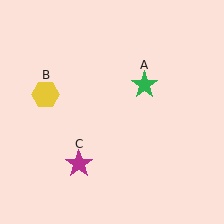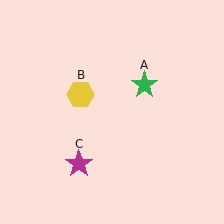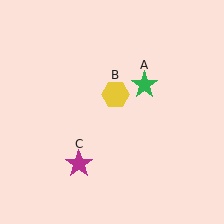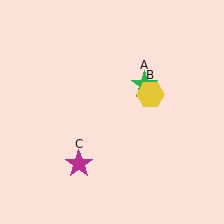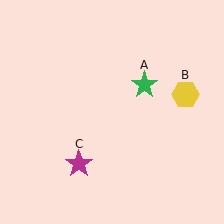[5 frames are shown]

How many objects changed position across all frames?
1 object changed position: yellow hexagon (object B).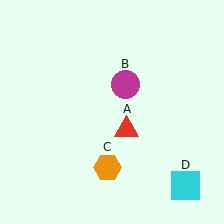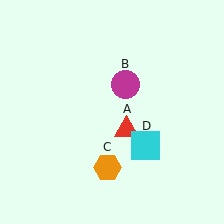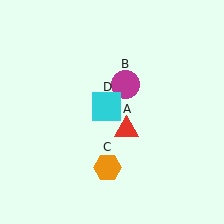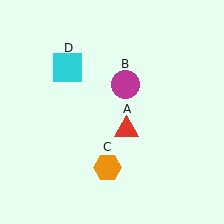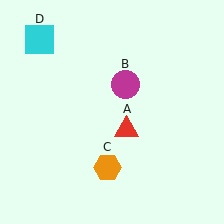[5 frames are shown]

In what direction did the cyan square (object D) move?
The cyan square (object D) moved up and to the left.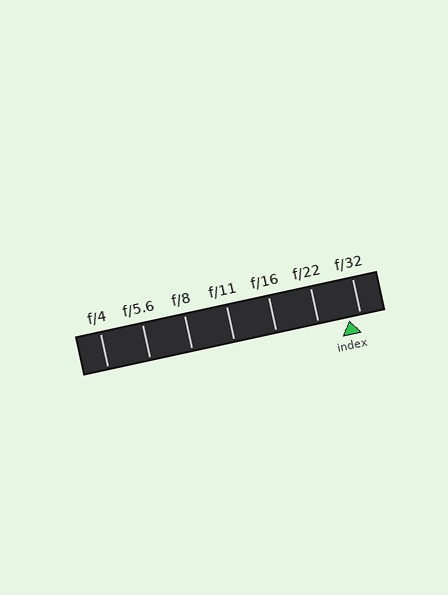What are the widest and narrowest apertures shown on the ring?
The widest aperture shown is f/4 and the narrowest is f/32.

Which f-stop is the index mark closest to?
The index mark is closest to f/32.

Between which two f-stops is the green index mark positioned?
The index mark is between f/22 and f/32.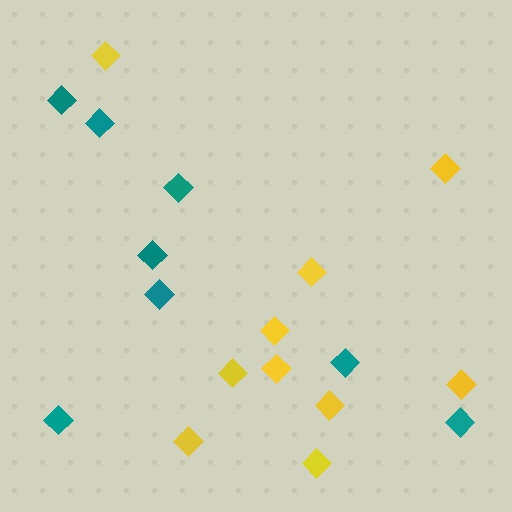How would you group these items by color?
There are 2 groups: one group of yellow diamonds (10) and one group of teal diamonds (8).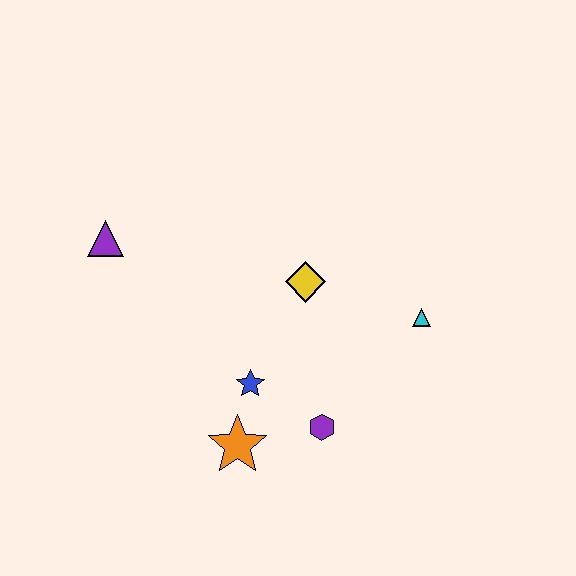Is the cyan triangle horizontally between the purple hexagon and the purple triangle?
No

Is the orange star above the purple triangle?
No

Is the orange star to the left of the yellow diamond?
Yes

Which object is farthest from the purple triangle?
The cyan triangle is farthest from the purple triangle.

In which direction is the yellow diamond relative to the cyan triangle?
The yellow diamond is to the left of the cyan triangle.